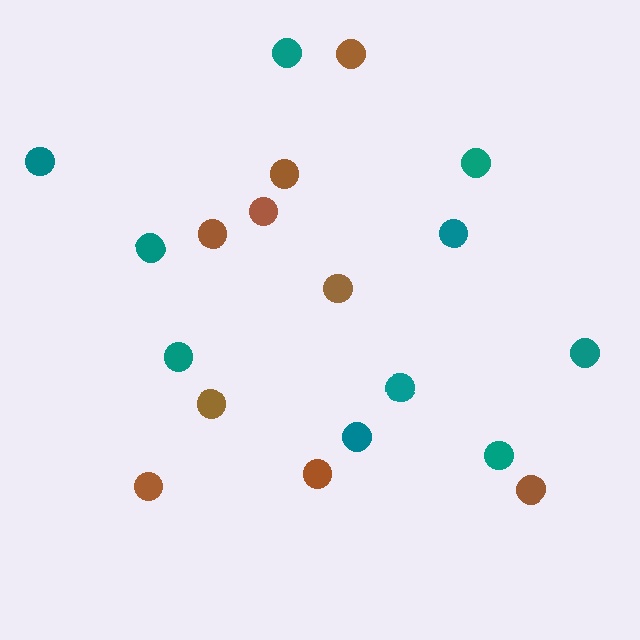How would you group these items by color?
There are 2 groups: one group of brown circles (9) and one group of teal circles (10).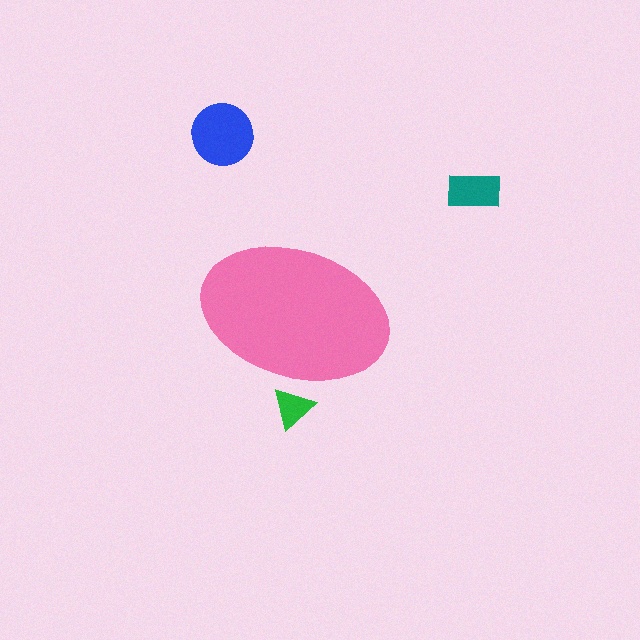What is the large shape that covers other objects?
A pink ellipse.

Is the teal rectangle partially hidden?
No, the teal rectangle is fully visible.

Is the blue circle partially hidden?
No, the blue circle is fully visible.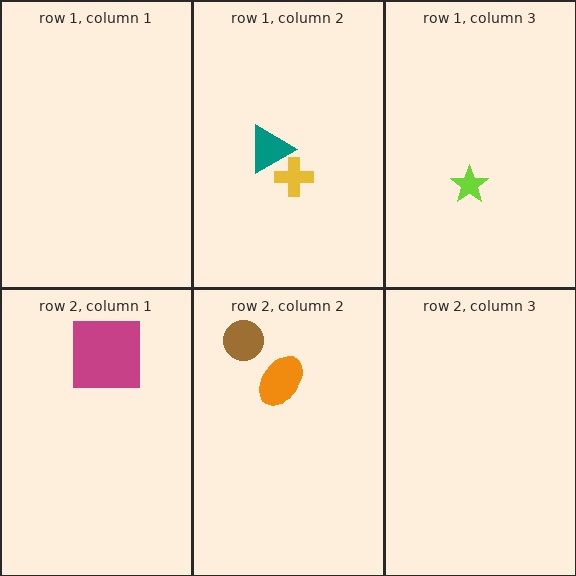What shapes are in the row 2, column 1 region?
The magenta square.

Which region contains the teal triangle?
The row 1, column 2 region.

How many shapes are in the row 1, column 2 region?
2.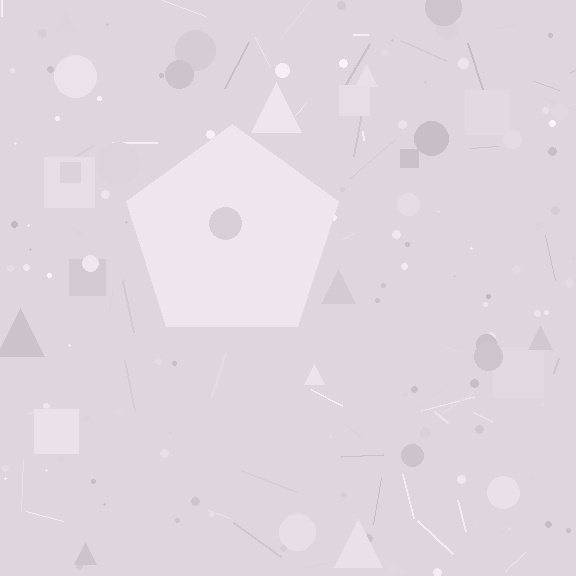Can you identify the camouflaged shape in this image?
The camouflaged shape is a pentagon.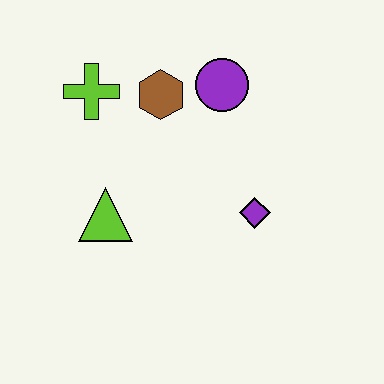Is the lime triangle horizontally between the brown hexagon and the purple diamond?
No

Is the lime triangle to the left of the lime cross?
No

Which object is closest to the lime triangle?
The lime cross is closest to the lime triangle.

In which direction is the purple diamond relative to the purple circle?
The purple diamond is below the purple circle.